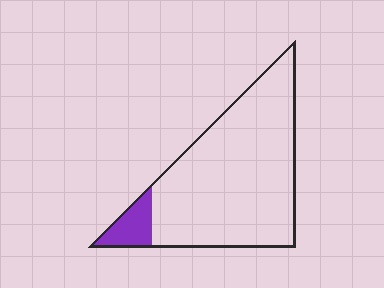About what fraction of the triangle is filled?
About one tenth (1/10).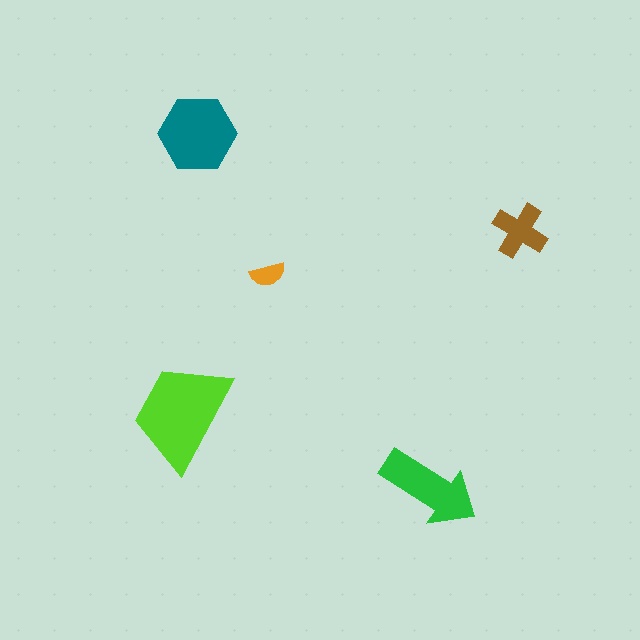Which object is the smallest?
The orange semicircle.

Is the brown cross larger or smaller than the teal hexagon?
Smaller.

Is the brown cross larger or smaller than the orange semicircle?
Larger.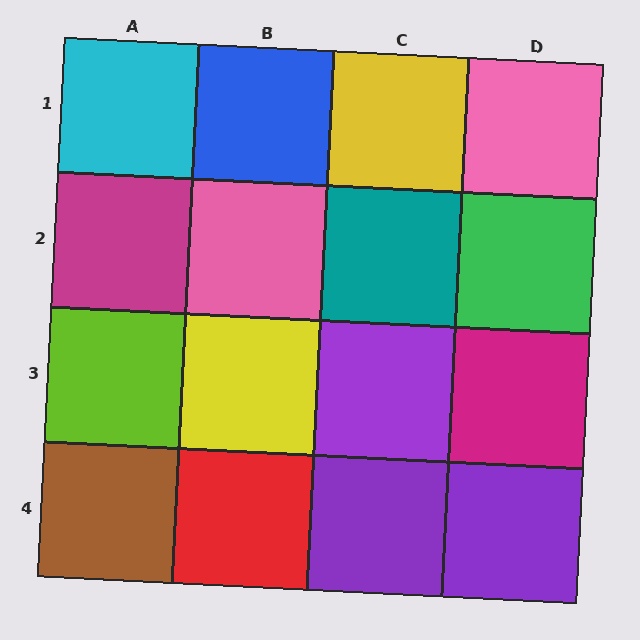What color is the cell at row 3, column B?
Yellow.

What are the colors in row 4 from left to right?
Brown, red, purple, purple.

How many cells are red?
1 cell is red.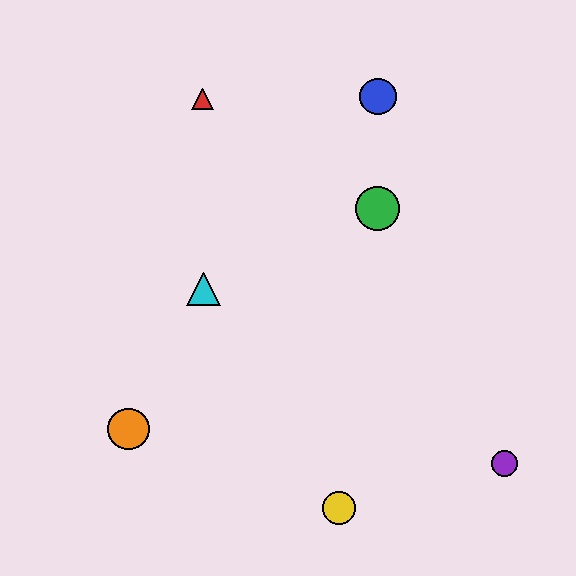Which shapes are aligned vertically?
The blue circle, the green circle are aligned vertically.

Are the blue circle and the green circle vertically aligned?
Yes, both are at x≈378.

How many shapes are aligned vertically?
2 shapes (the blue circle, the green circle) are aligned vertically.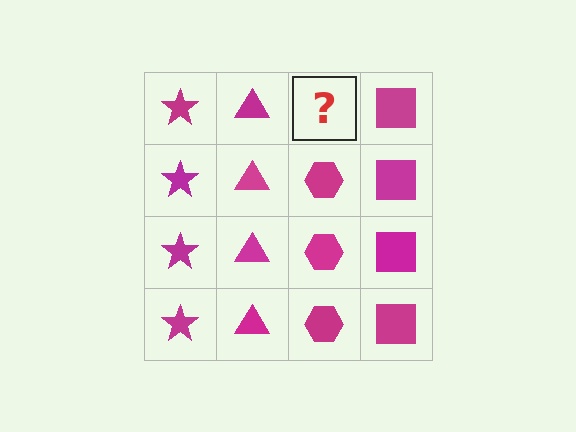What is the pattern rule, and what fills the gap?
The rule is that each column has a consistent shape. The gap should be filled with a magenta hexagon.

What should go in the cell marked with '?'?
The missing cell should contain a magenta hexagon.